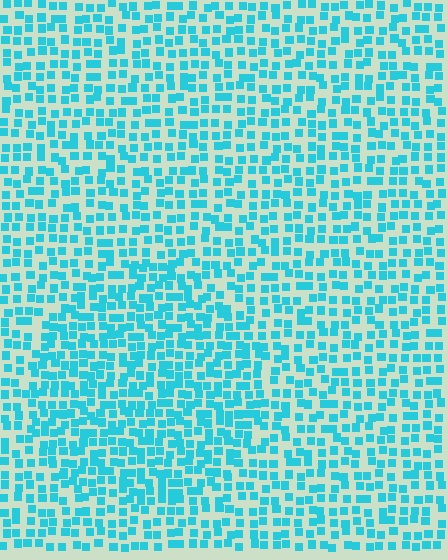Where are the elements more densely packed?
The elements are more densely packed inside the circle boundary.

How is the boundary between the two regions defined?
The boundary is defined by a change in element density (approximately 1.5x ratio). All elements are the same color, size, and shape.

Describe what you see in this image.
The image contains small cyan elements arranged at two different densities. A circle-shaped region is visible where the elements are more densely packed than the surrounding area.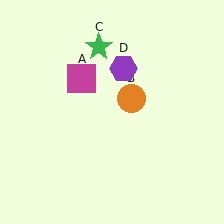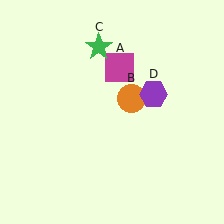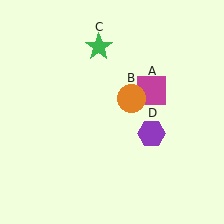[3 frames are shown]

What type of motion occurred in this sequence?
The magenta square (object A), purple hexagon (object D) rotated clockwise around the center of the scene.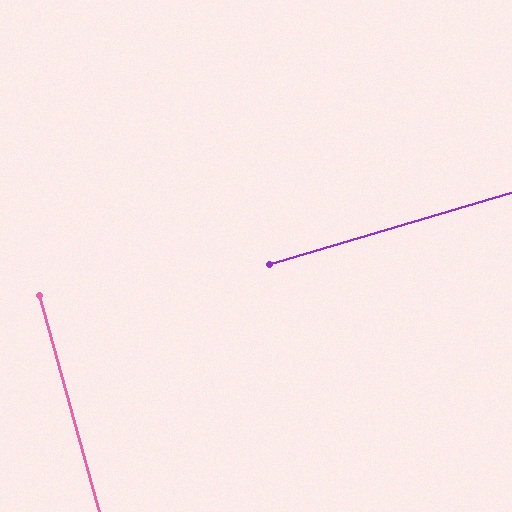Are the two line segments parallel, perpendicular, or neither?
Perpendicular — they meet at approximately 89°.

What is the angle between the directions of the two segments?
Approximately 89 degrees.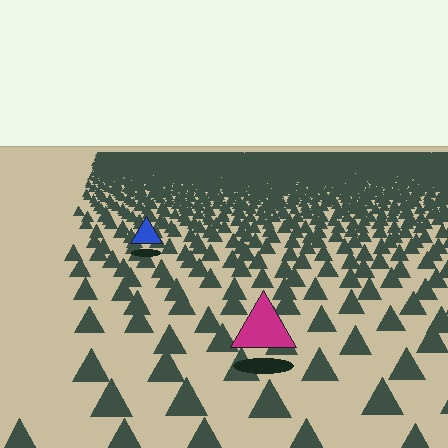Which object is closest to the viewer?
The magenta triangle is closest. The texture marks near it are larger and more spread out.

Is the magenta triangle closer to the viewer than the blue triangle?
Yes. The magenta triangle is closer — you can tell from the texture gradient: the ground texture is coarser near it.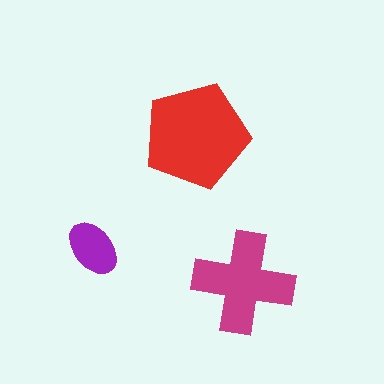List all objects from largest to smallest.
The red pentagon, the magenta cross, the purple ellipse.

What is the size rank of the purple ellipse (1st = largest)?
3rd.